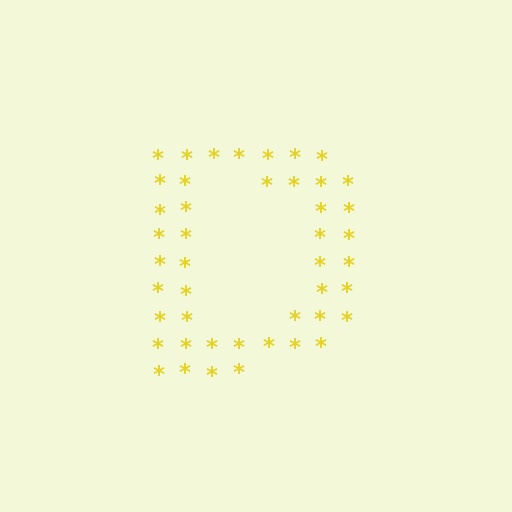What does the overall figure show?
The overall figure shows the letter D.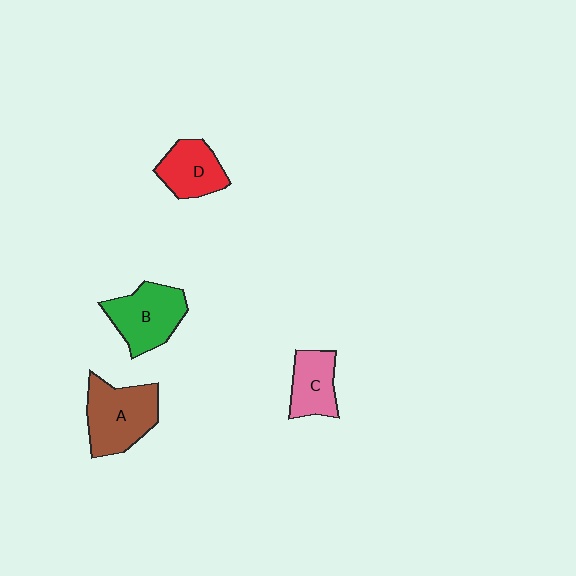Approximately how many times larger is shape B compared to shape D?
Approximately 1.3 times.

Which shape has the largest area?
Shape A (brown).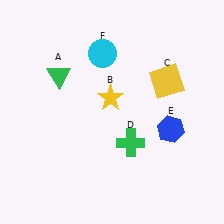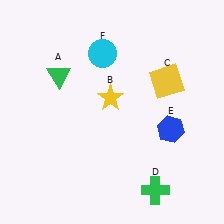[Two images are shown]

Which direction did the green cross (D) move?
The green cross (D) moved down.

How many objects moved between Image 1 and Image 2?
1 object moved between the two images.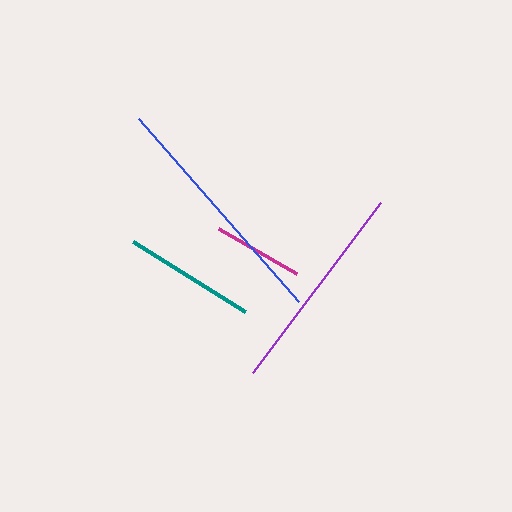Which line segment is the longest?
The blue line is the longest at approximately 244 pixels.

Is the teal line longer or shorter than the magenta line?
The teal line is longer than the magenta line.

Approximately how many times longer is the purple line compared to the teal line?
The purple line is approximately 1.6 times the length of the teal line.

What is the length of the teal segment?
The teal segment is approximately 132 pixels long.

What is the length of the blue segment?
The blue segment is approximately 244 pixels long.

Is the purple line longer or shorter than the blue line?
The blue line is longer than the purple line.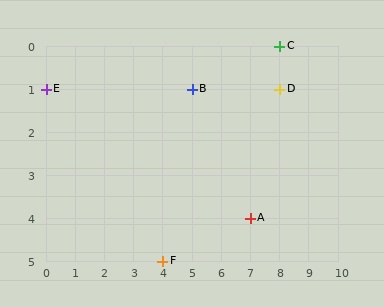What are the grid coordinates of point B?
Point B is at grid coordinates (5, 1).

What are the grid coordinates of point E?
Point E is at grid coordinates (0, 1).